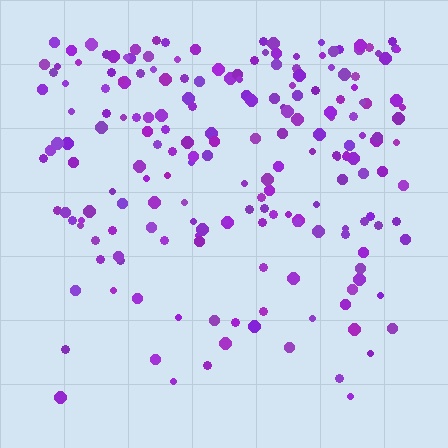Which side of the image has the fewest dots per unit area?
The bottom.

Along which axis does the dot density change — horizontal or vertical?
Vertical.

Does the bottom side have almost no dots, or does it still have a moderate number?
Still a moderate number, just noticeably fewer than the top.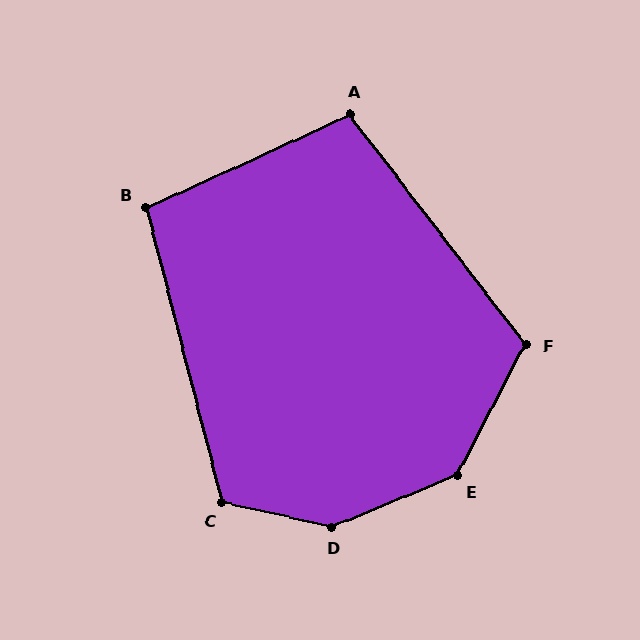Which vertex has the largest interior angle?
D, at approximately 145 degrees.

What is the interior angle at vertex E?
Approximately 140 degrees (obtuse).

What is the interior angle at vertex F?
Approximately 115 degrees (obtuse).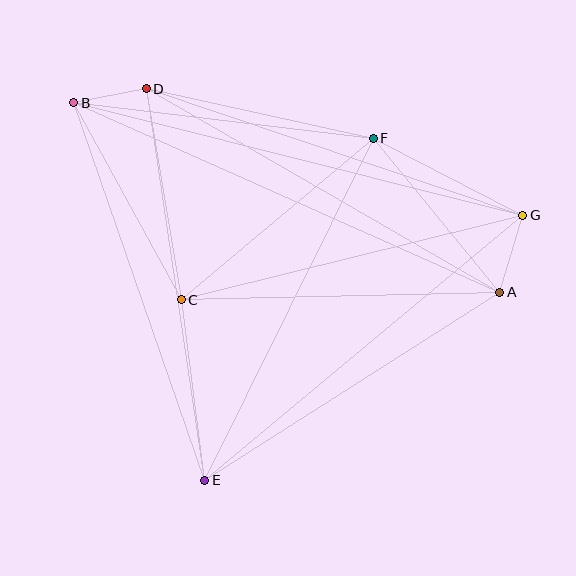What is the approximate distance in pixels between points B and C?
The distance between B and C is approximately 224 pixels.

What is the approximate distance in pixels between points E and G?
The distance between E and G is approximately 414 pixels.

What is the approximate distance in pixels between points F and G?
The distance between F and G is approximately 169 pixels.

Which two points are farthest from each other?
Points A and B are farthest from each other.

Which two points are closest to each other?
Points B and D are closest to each other.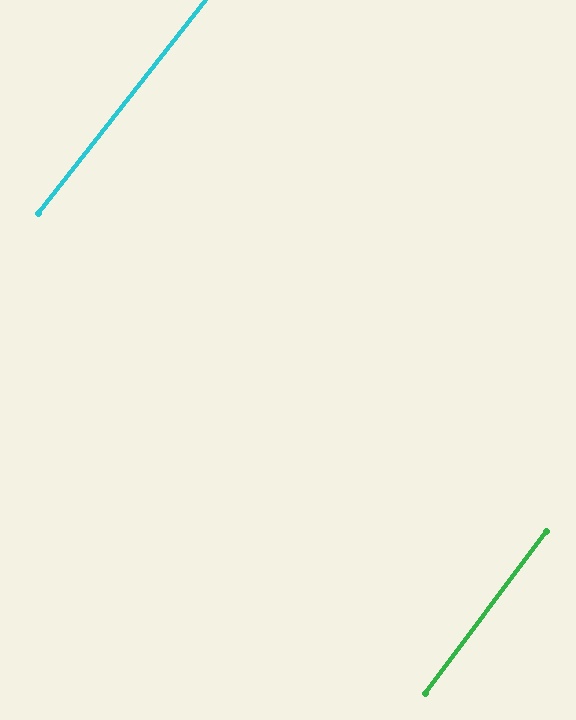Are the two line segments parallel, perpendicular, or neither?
Parallel — their directions differ by only 1.5°.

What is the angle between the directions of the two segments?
Approximately 1 degree.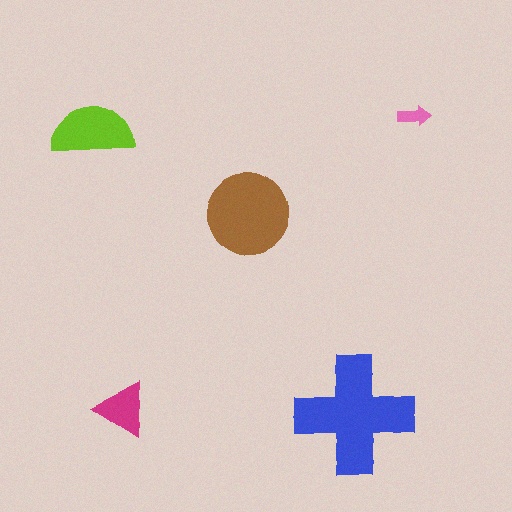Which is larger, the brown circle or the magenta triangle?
The brown circle.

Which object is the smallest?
The pink arrow.